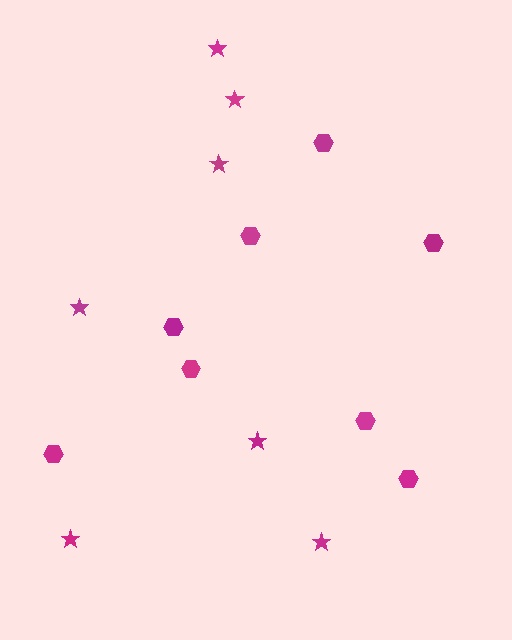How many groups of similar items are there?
There are 2 groups: one group of hexagons (8) and one group of stars (7).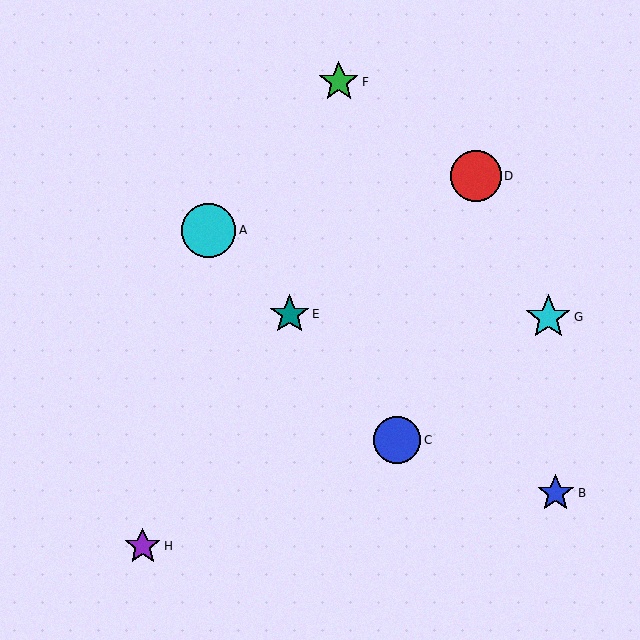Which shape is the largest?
The cyan circle (labeled A) is the largest.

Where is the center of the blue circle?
The center of the blue circle is at (397, 440).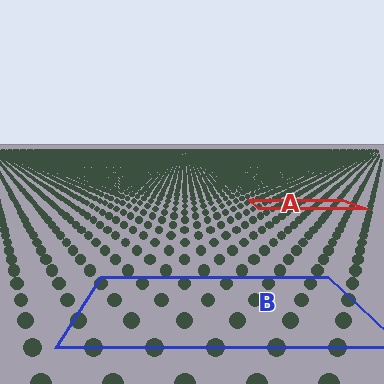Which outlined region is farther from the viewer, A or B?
Region A is farther from the viewer — the texture elements inside it appear smaller and more densely packed.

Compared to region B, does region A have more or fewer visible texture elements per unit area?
Region A has more texture elements per unit area — they are packed more densely because it is farther away.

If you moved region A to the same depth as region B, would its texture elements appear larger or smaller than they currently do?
They would appear larger. At a closer depth, the same texture elements are projected at a bigger on-screen size.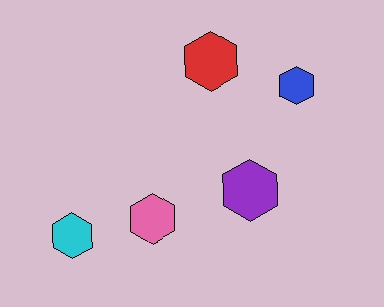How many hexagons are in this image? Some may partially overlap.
There are 5 hexagons.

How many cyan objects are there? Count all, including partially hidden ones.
There is 1 cyan object.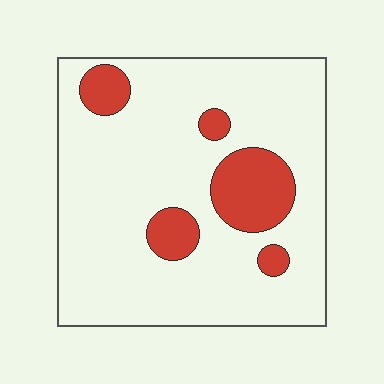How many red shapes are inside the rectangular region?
5.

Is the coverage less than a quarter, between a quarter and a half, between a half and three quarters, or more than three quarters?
Less than a quarter.